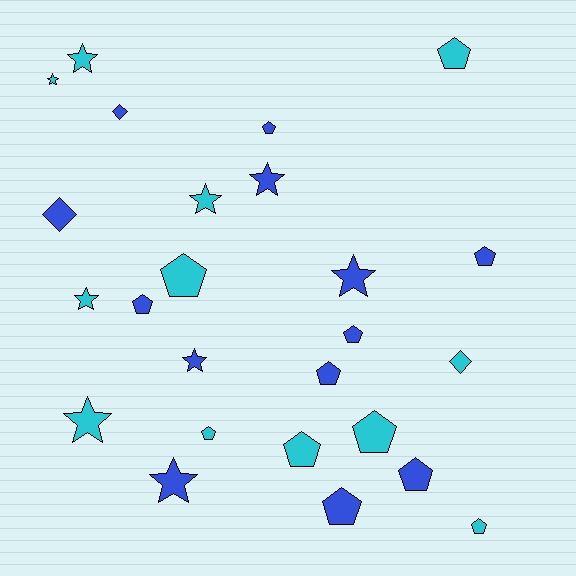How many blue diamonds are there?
There are 2 blue diamonds.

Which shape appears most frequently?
Pentagon, with 13 objects.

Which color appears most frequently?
Blue, with 13 objects.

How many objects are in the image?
There are 25 objects.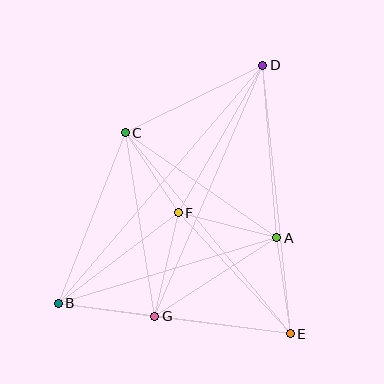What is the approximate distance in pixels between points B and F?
The distance between B and F is approximately 151 pixels.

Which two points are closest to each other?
Points C and F are closest to each other.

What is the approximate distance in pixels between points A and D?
The distance between A and D is approximately 173 pixels.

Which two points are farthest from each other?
Points B and D are farthest from each other.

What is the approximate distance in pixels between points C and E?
The distance between C and E is approximately 260 pixels.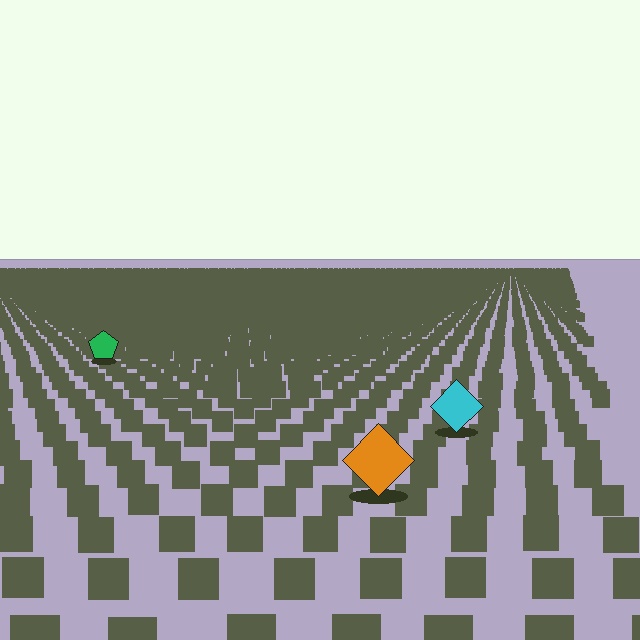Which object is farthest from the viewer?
The green pentagon is farthest from the viewer. It appears smaller and the ground texture around it is denser.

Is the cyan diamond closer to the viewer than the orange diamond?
No. The orange diamond is closer — you can tell from the texture gradient: the ground texture is coarser near it.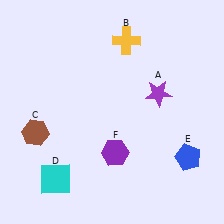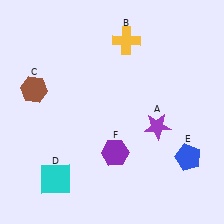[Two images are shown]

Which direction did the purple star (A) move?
The purple star (A) moved down.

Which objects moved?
The objects that moved are: the purple star (A), the brown hexagon (C).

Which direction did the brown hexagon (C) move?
The brown hexagon (C) moved up.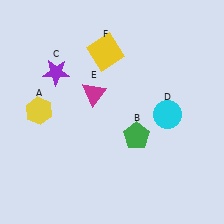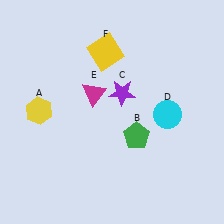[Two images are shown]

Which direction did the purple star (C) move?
The purple star (C) moved right.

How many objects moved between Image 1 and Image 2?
1 object moved between the two images.